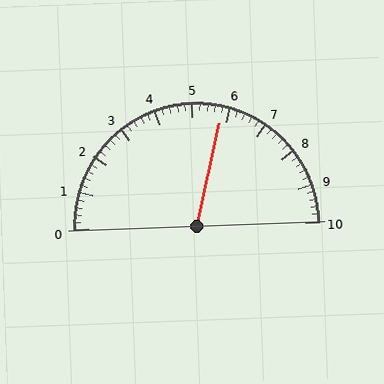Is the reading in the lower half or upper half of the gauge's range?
The reading is in the upper half of the range (0 to 10).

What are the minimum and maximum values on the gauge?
The gauge ranges from 0 to 10.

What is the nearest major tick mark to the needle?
The nearest major tick mark is 6.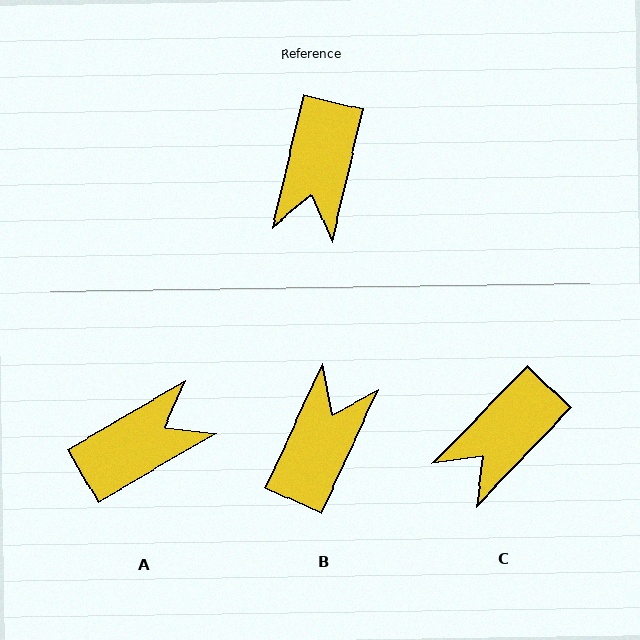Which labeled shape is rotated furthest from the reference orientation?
B, about 169 degrees away.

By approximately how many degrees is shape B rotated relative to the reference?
Approximately 169 degrees counter-clockwise.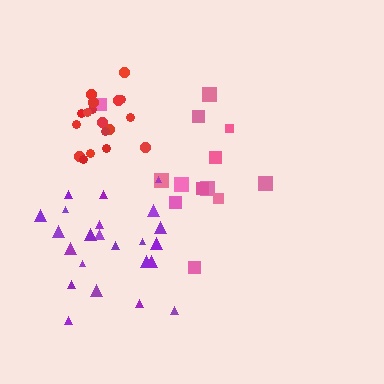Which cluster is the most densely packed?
Red.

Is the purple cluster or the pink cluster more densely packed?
Purple.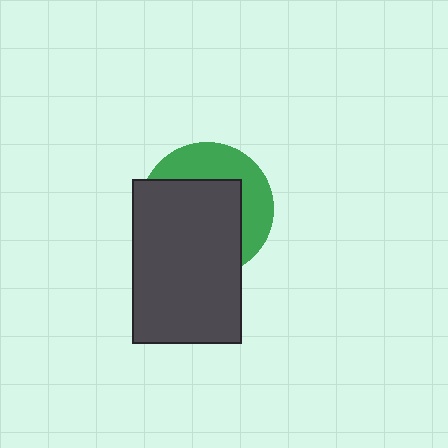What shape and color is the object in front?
The object in front is a dark gray rectangle.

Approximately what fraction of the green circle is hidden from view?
Roughly 61% of the green circle is hidden behind the dark gray rectangle.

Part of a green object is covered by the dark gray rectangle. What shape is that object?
It is a circle.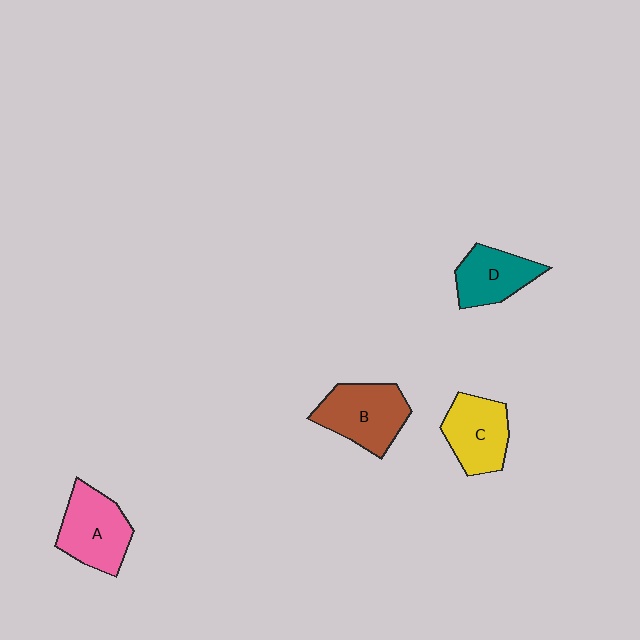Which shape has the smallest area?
Shape D (teal).